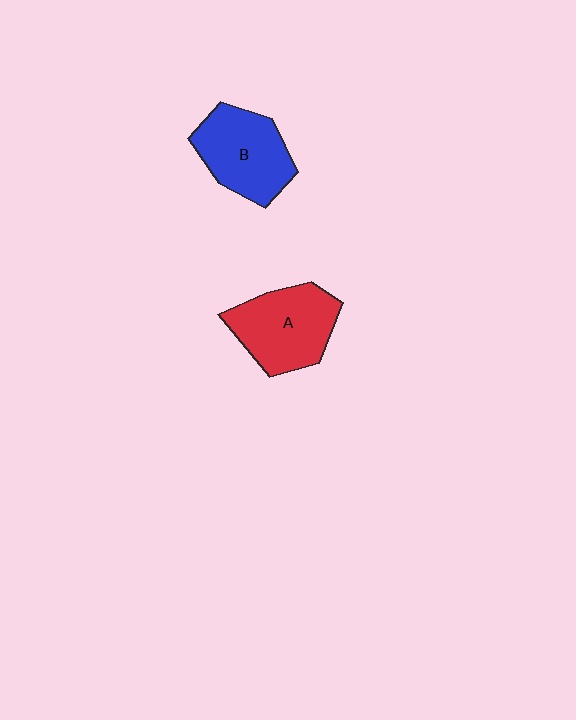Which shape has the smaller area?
Shape B (blue).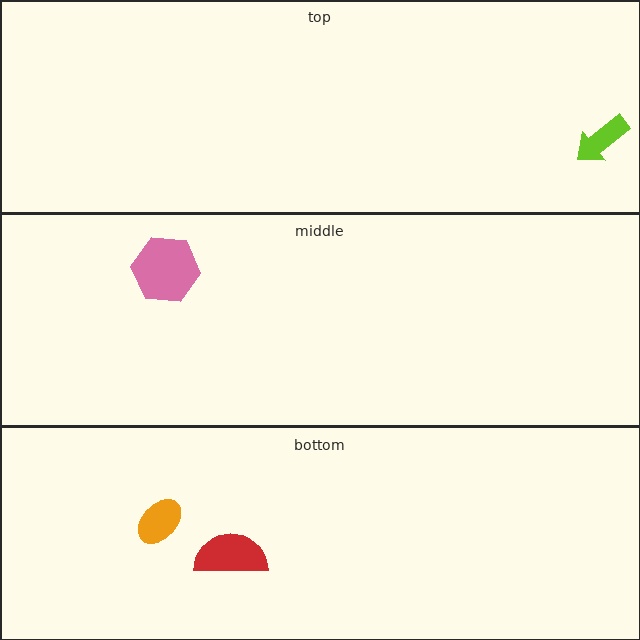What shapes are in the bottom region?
The orange ellipse, the red semicircle.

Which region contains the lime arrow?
The top region.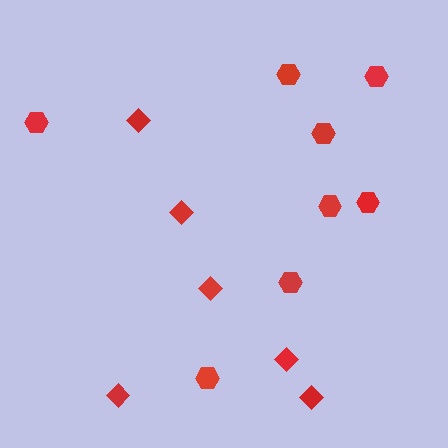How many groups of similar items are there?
There are 2 groups: one group of diamonds (6) and one group of hexagons (8).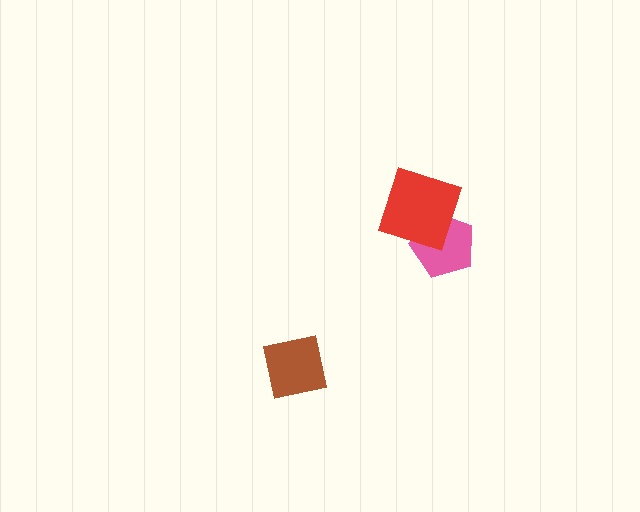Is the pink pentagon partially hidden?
Yes, it is partially covered by another shape.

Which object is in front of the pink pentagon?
The red diamond is in front of the pink pentagon.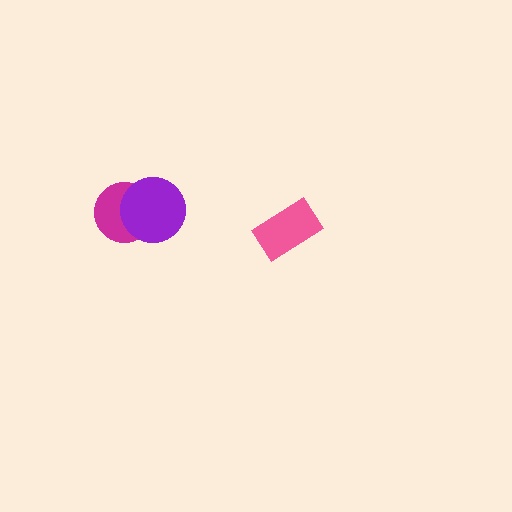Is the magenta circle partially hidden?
Yes, it is partially covered by another shape.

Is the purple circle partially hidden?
No, no other shape covers it.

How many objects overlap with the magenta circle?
1 object overlaps with the magenta circle.